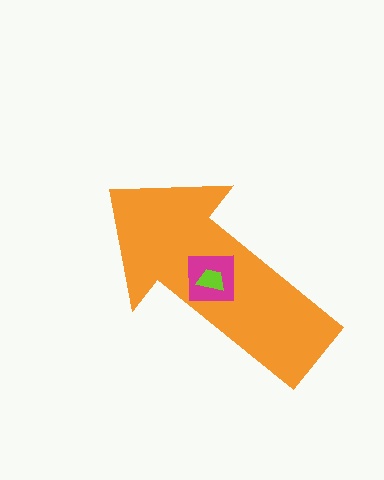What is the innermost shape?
The lime trapezoid.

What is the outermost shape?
The orange arrow.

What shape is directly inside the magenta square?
The lime trapezoid.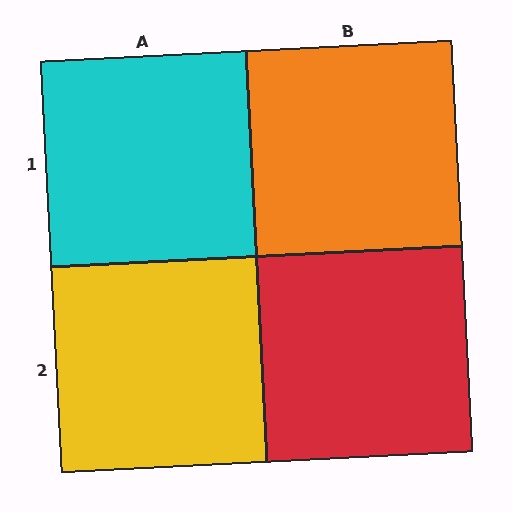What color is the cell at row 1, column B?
Orange.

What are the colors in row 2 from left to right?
Yellow, red.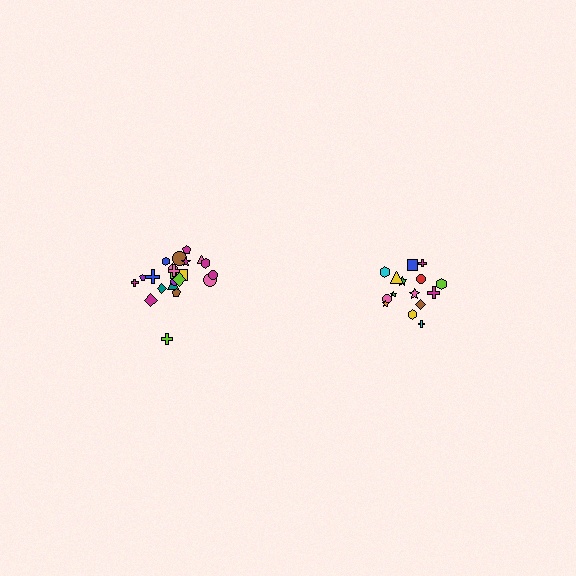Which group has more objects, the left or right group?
The left group.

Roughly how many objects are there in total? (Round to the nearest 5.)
Roughly 35 objects in total.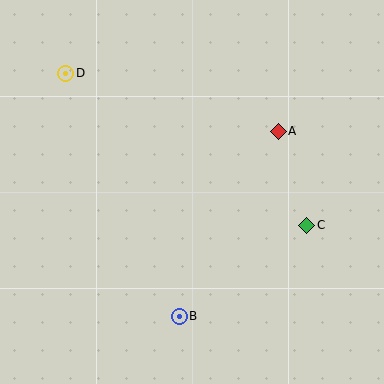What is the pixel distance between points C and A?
The distance between C and A is 98 pixels.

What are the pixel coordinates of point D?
Point D is at (66, 73).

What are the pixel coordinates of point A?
Point A is at (278, 131).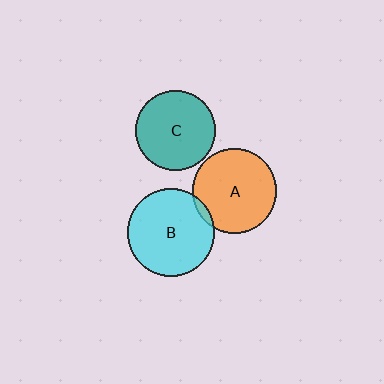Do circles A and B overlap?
Yes.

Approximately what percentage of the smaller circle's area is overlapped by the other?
Approximately 5%.